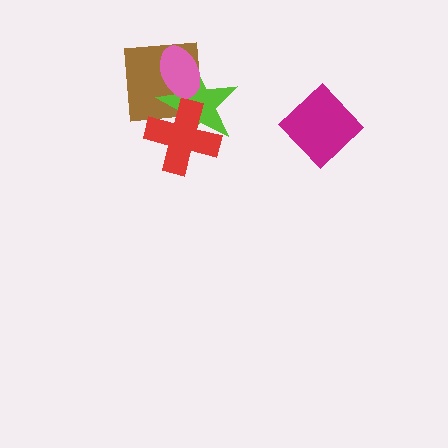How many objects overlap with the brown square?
3 objects overlap with the brown square.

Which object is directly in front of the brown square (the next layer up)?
The lime star is directly in front of the brown square.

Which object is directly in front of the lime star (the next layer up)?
The red cross is directly in front of the lime star.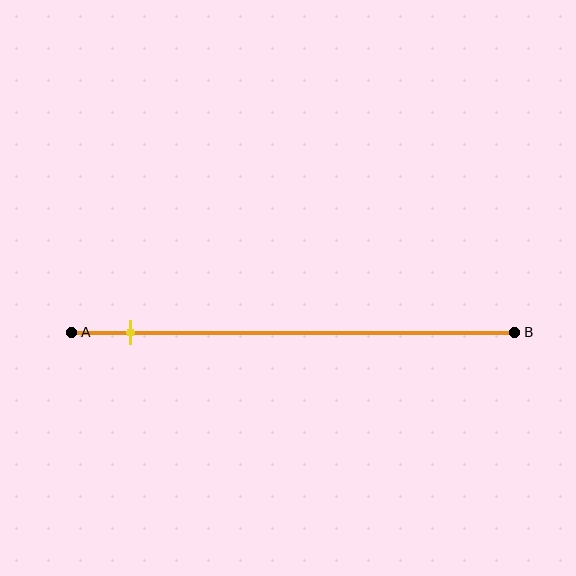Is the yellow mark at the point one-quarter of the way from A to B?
No, the mark is at about 15% from A, not at the 25% one-quarter point.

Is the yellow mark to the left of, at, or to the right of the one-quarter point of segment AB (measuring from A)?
The yellow mark is to the left of the one-quarter point of segment AB.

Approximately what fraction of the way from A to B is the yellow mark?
The yellow mark is approximately 15% of the way from A to B.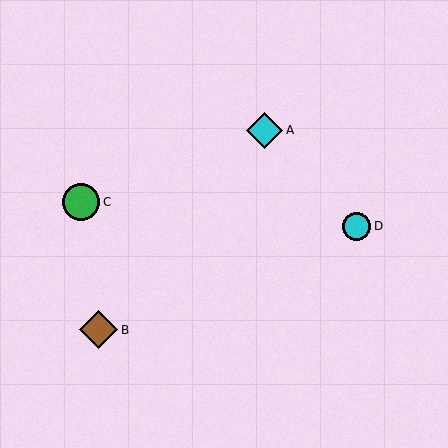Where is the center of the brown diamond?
The center of the brown diamond is at (99, 330).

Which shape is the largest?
The brown diamond (labeled B) is the largest.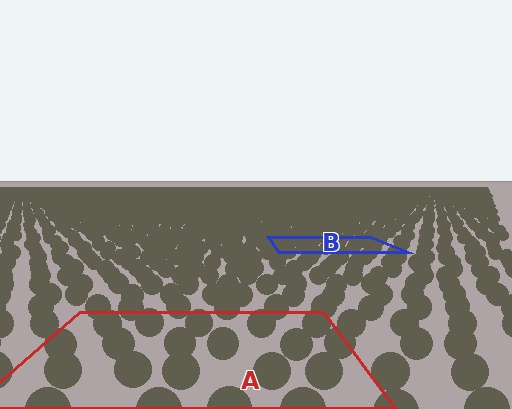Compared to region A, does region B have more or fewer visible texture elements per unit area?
Region B has more texture elements per unit area — they are packed more densely because it is farther away.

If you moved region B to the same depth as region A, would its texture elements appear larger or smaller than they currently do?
They would appear larger. At a closer depth, the same texture elements are projected at a bigger on-screen size.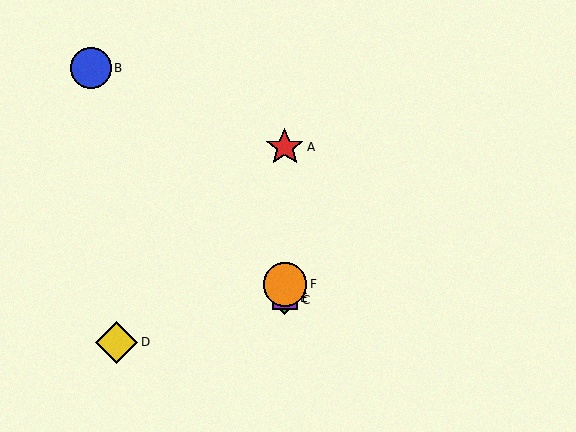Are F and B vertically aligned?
No, F is at x≈285 and B is at x≈91.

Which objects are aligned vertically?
Objects A, C, E, F are aligned vertically.